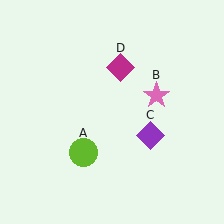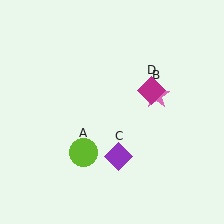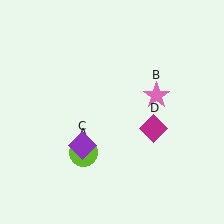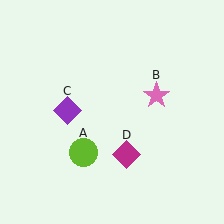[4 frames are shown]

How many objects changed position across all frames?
2 objects changed position: purple diamond (object C), magenta diamond (object D).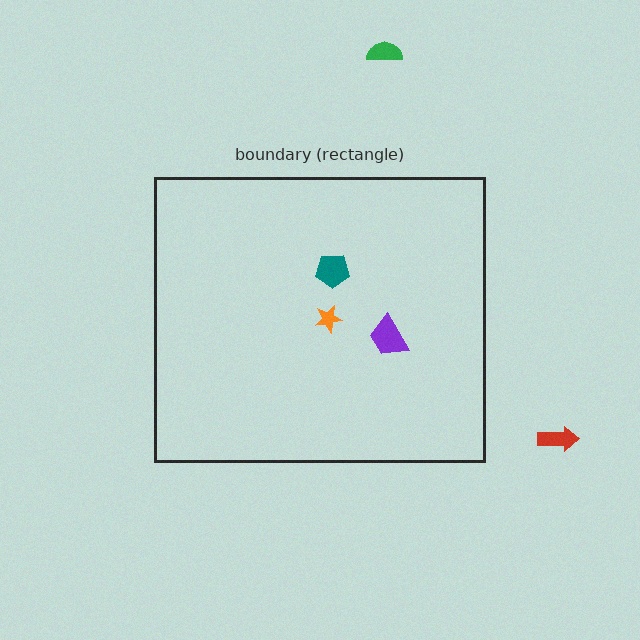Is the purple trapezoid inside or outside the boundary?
Inside.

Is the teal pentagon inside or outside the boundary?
Inside.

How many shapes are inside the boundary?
3 inside, 2 outside.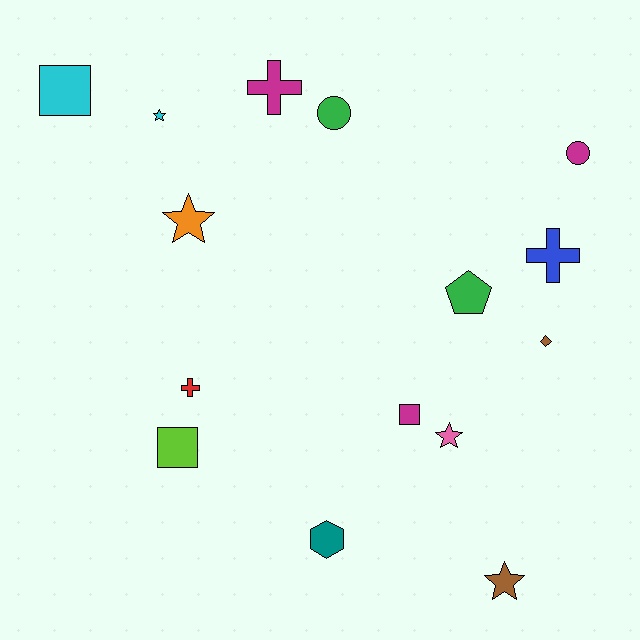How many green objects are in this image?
There are 2 green objects.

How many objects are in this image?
There are 15 objects.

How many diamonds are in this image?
There is 1 diamond.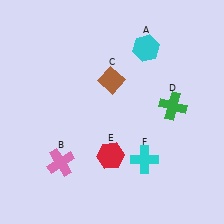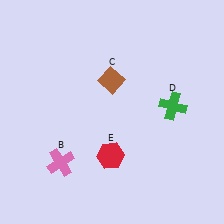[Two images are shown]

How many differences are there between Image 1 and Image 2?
There are 2 differences between the two images.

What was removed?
The cyan cross (F), the cyan hexagon (A) were removed in Image 2.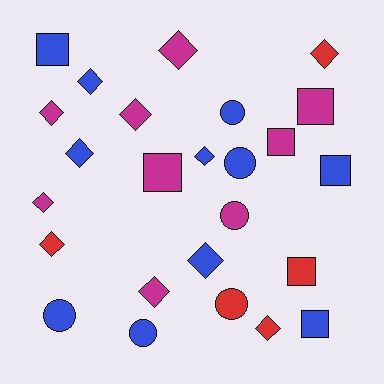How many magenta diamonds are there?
There are 5 magenta diamonds.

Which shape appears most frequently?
Diamond, with 12 objects.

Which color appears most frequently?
Blue, with 11 objects.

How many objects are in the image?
There are 25 objects.